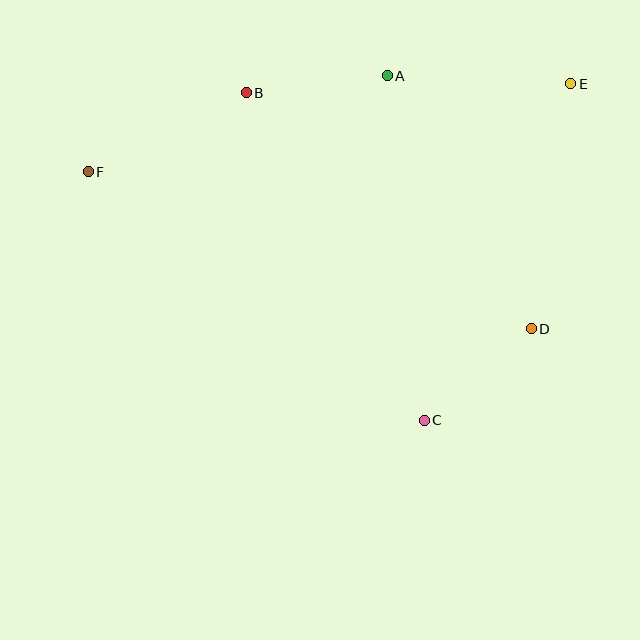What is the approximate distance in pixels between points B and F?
The distance between B and F is approximately 177 pixels.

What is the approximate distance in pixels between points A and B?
The distance between A and B is approximately 142 pixels.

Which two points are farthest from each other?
Points E and F are farthest from each other.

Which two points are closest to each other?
Points C and D are closest to each other.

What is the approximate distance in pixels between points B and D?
The distance between B and D is approximately 370 pixels.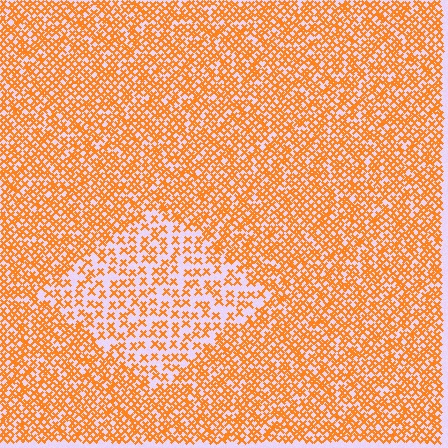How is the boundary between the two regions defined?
The boundary is defined by a change in element density (approximately 2.0x ratio). All elements are the same color, size, and shape.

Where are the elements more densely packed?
The elements are more densely packed outside the diamond boundary.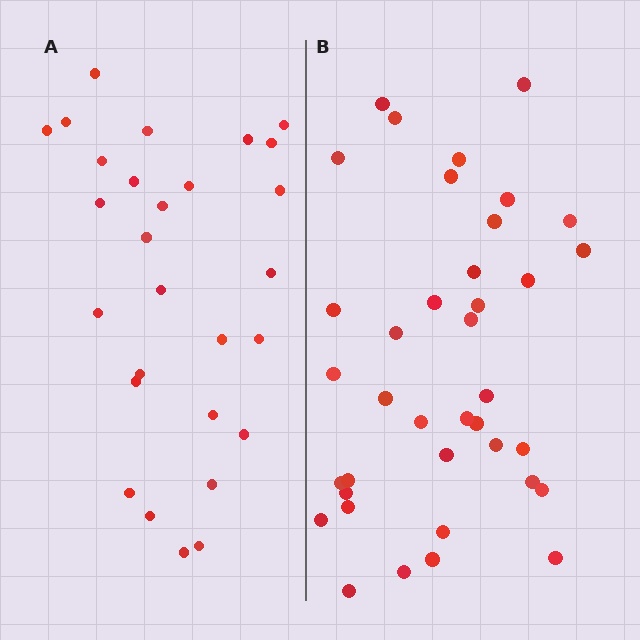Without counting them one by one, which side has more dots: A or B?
Region B (the right region) has more dots.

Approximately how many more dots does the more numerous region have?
Region B has roughly 10 or so more dots than region A.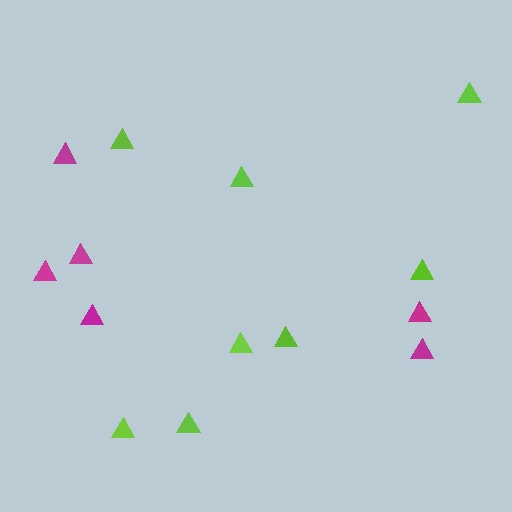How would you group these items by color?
There are 2 groups: one group of lime triangles (8) and one group of magenta triangles (6).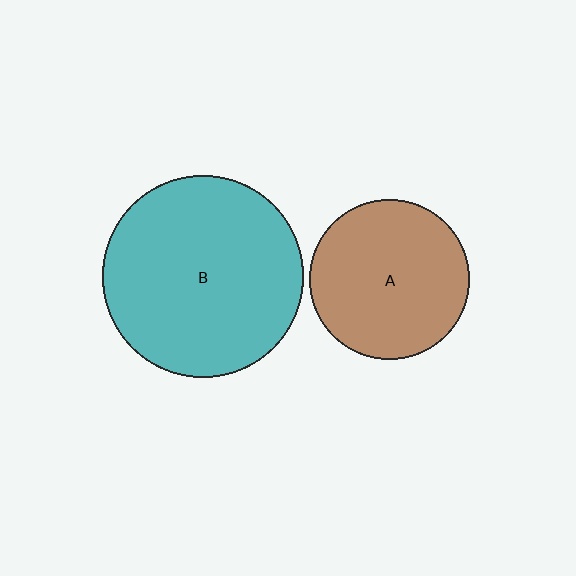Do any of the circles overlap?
No, none of the circles overlap.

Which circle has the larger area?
Circle B (teal).